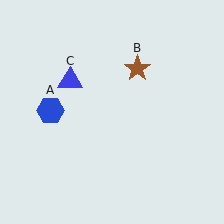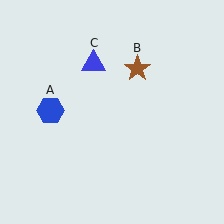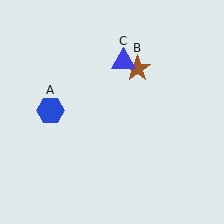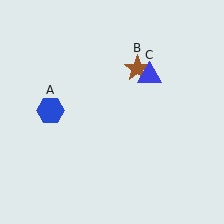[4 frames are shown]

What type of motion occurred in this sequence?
The blue triangle (object C) rotated clockwise around the center of the scene.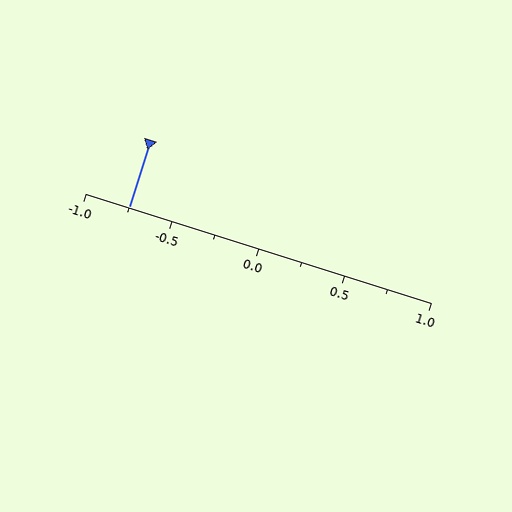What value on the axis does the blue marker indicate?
The marker indicates approximately -0.75.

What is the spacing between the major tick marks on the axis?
The major ticks are spaced 0.5 apart.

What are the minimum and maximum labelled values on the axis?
The axis runs from -1.0 to 1.0.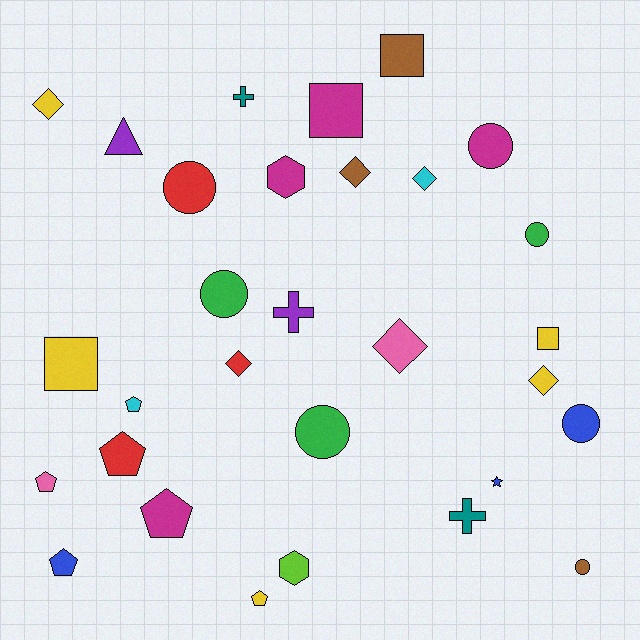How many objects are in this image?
There are 30 objects.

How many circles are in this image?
There are 7 circles.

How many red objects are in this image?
There are 3 red objects.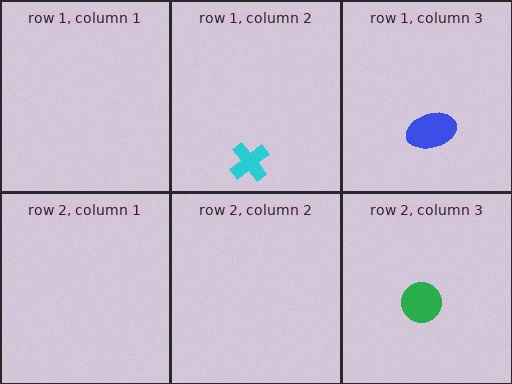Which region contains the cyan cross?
The row 1, column 2 region.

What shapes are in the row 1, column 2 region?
The cyan cross.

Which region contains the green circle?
The row 2, column 3 region.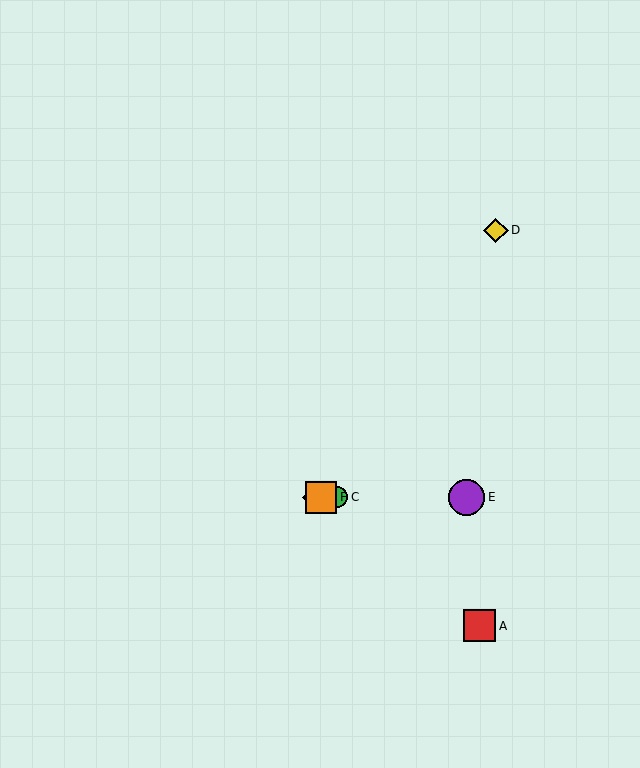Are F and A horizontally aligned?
No, F is at y≈497 and A is at y≈626.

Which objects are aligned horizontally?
Objects B, C, E, F are aligned horizontally.